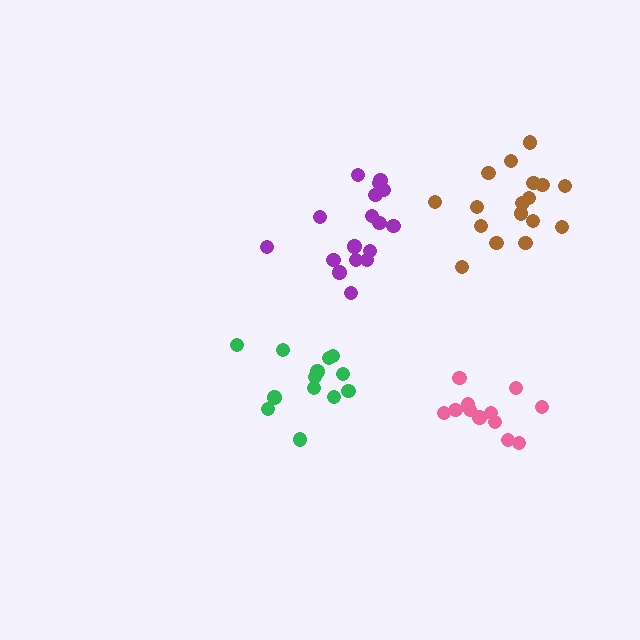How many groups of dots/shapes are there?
There are 4 groups.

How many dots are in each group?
Group 1: 17 dots, Group 2: 13 dots, Group 3: 12 dots, Group 4: 17 dots (59 total).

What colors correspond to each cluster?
The clusters are colored: purple, green, pink, brown.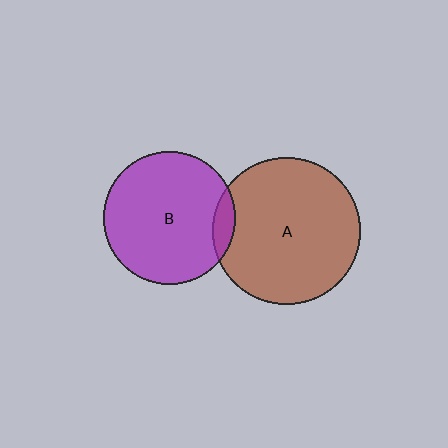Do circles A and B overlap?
Yes.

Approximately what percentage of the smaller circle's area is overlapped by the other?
Approximately 10%.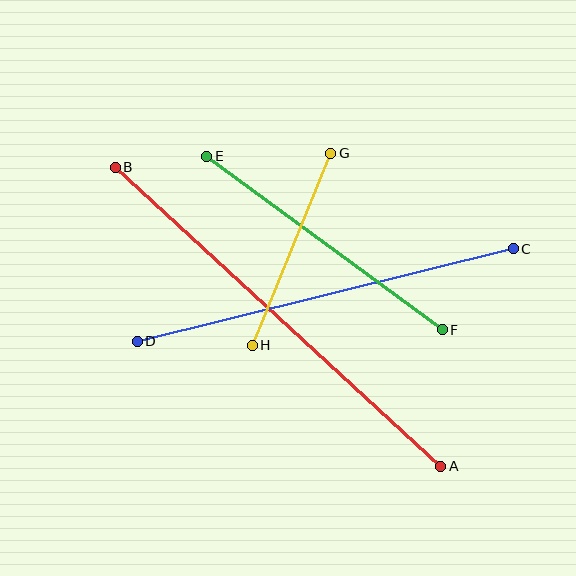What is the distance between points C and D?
The distance is approximately 387 pixels.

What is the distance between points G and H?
The distance is approximately 207 pixels.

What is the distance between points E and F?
The distance is approximately 293 pixels.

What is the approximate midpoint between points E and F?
The midpoint is at approximately (324, 243) pixels.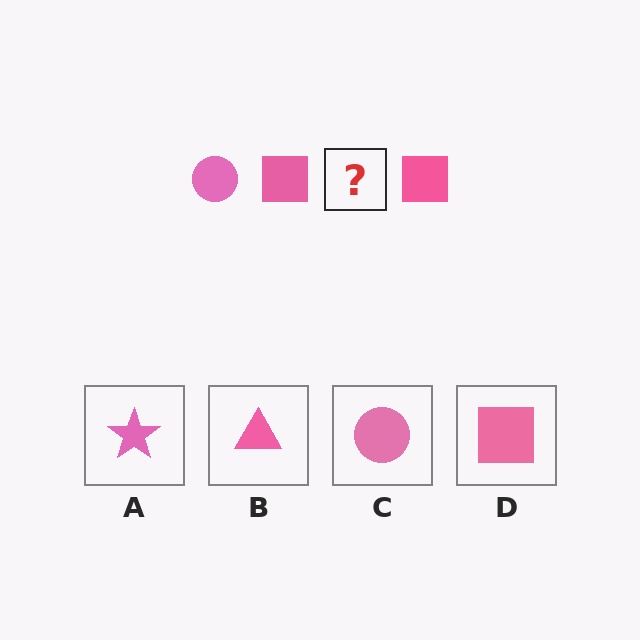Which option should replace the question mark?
Option C.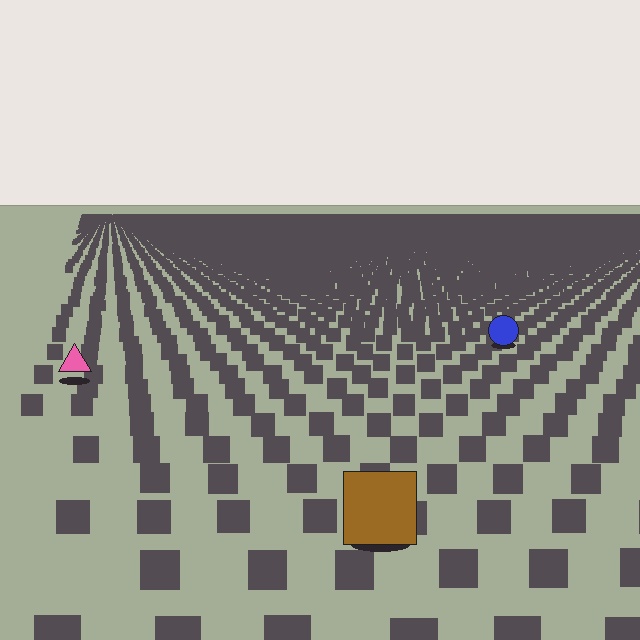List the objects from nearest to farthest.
From nearest to farthest: the brown square, the pink triangle, the blue circle.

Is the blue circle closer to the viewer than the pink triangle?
No. The pink triangle is closer — you can tell from the texture gradient: the ground texture is coarser near it.